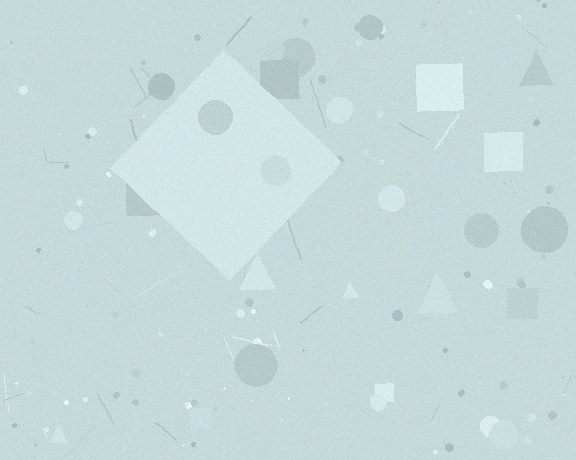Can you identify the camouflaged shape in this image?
The camouflaged shape is a diamond.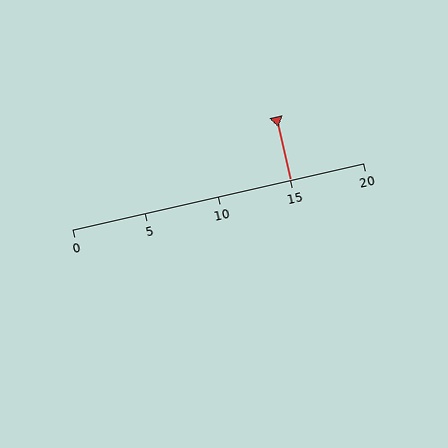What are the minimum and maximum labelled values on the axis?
The axis runs from 0 to 20.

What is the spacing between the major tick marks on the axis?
The major ticks are spaced 5 apart.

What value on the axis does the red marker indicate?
The marker indicates approximately 15.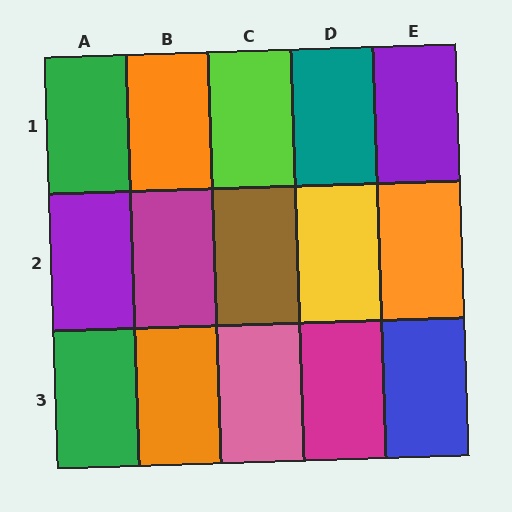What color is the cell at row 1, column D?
Teal.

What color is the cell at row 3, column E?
Blue.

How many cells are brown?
1 cell is brown.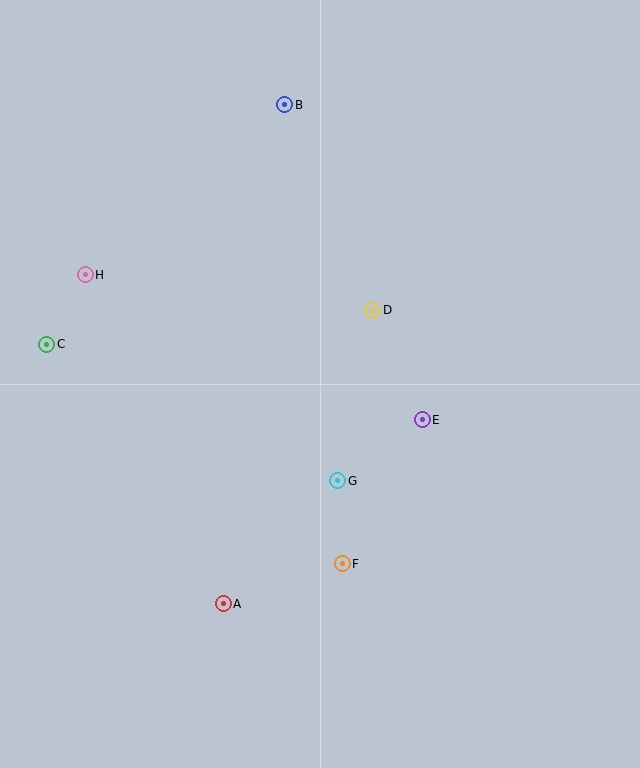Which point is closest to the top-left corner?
Point H is closest to the top-left corner.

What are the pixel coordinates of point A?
Point A is at (223, 604).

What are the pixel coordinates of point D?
Point D is at (373, 310).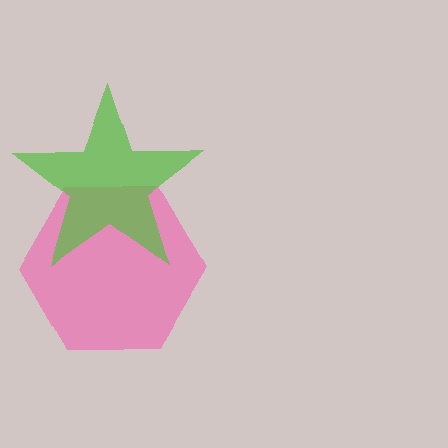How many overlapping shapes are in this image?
There are 2 overlapping shapes in the image.